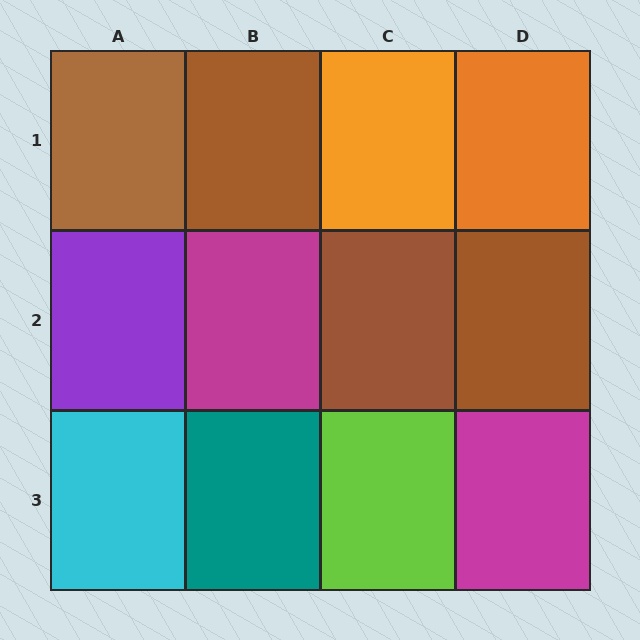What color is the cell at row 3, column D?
Magenta.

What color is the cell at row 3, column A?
Cyan.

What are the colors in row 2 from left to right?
Purple, magenta, brown, brown.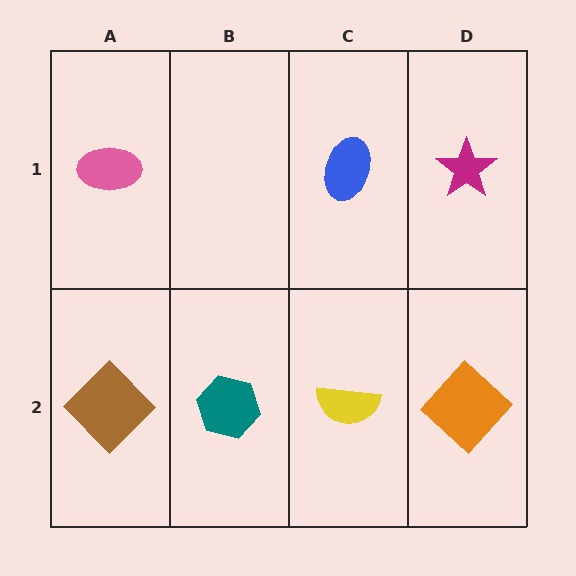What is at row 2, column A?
A brown diamond.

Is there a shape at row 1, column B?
No, that cell is empty.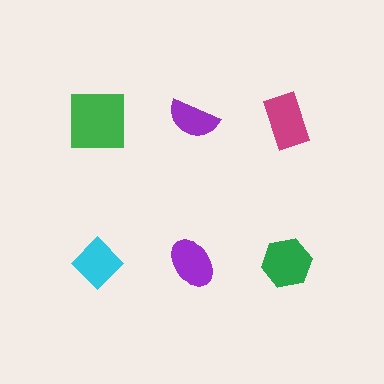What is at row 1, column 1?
A green square.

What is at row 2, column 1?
A cyan diamond.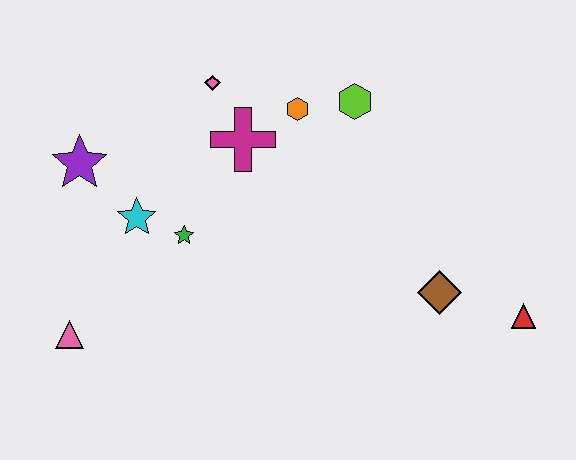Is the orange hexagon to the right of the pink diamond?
Yes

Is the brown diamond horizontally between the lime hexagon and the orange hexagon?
No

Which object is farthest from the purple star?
The red triangle is farthest from the purple star.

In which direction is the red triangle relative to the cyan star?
The red triangle is to the right of the cyan star.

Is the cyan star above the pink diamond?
No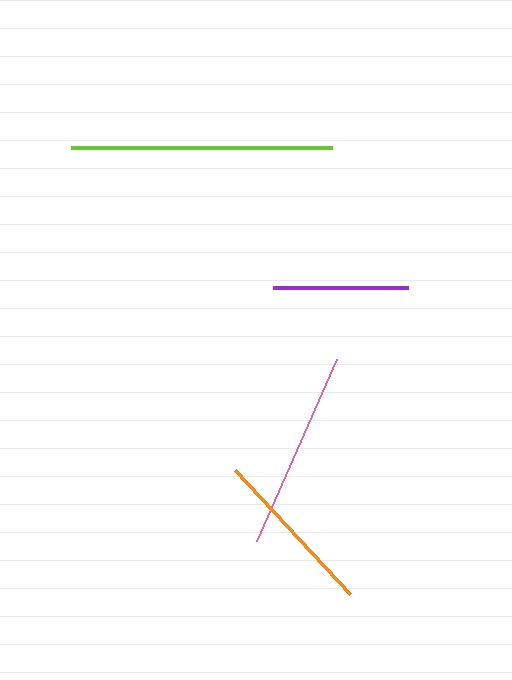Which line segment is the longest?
The lime line is the longest at approximately 260 pixels.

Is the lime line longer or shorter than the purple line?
The lime line is longer than the purple line.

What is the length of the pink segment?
The pink segment is approximately 199 pixels long.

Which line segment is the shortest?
The purple line is the shortest at approximately 134 pixels.